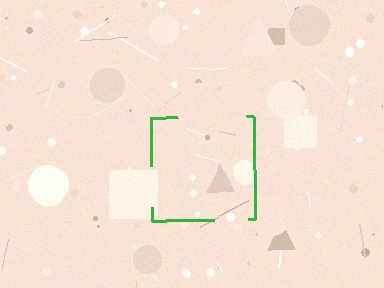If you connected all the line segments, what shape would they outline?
They would outline a square.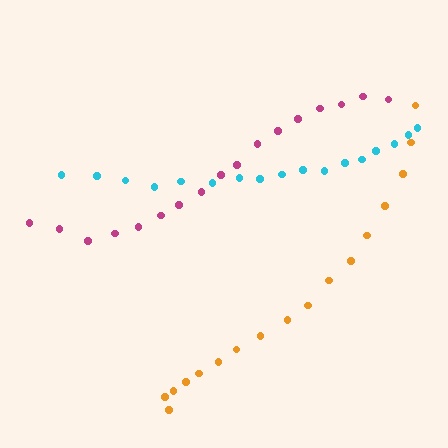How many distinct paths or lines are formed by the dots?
There are 3 distinct paths.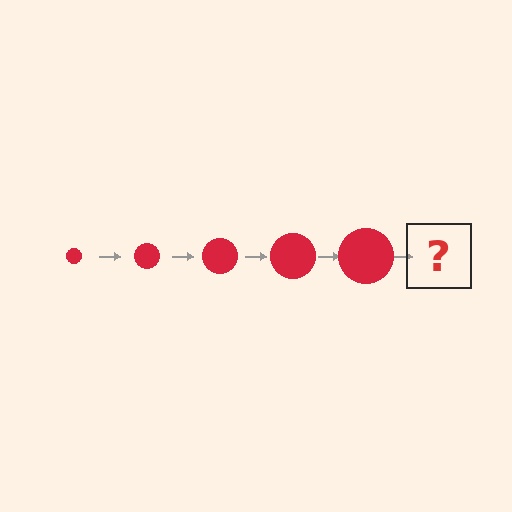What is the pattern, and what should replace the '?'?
The pattern is that the circle gets progressively larger each step. The '?' should be a red circle, larger than the previous one.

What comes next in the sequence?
The next element should be a red circle, larger than the previous one.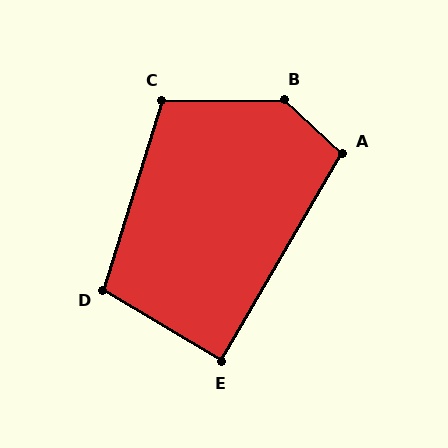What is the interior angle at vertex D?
Approximately 104 degrees (obtuse).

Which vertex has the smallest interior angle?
E, at approximately 89 degrees.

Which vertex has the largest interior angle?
B, at approximately 137 degrees.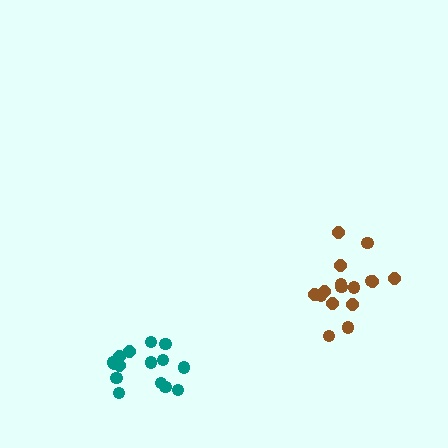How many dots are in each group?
Group 1: 16 dots, Group 2: 15 dots (31 total).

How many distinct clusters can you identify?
There are 2 distinct clusters.